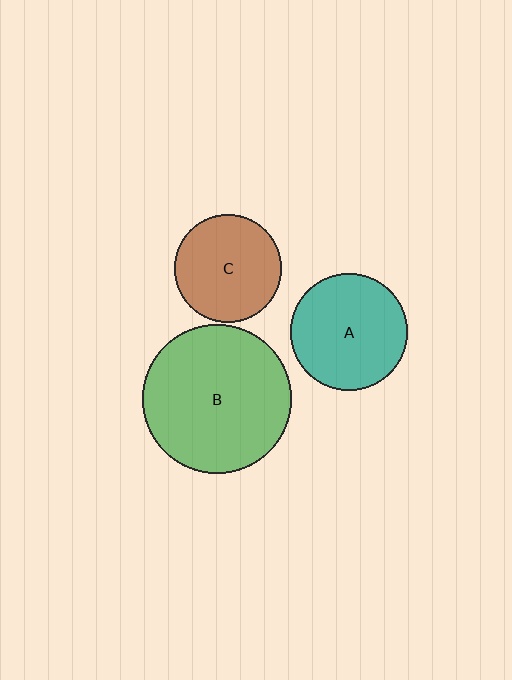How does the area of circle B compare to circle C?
Approximately 1.9 times.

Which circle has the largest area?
Circle B (green).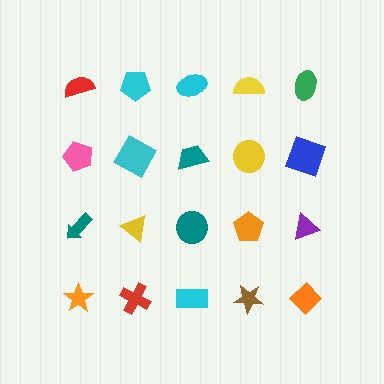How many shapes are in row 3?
5 shapes.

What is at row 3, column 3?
A teal circle.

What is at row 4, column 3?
A cyan rectangle.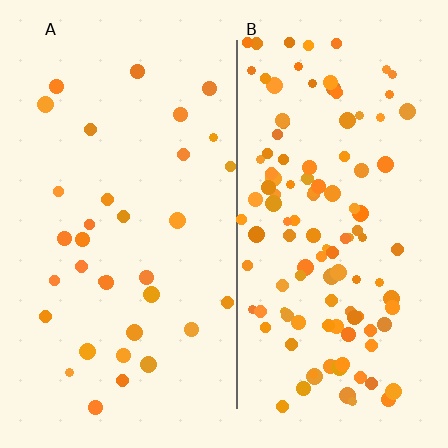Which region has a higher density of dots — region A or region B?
B (the right).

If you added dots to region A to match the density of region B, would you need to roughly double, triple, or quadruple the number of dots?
Approximately quadruple.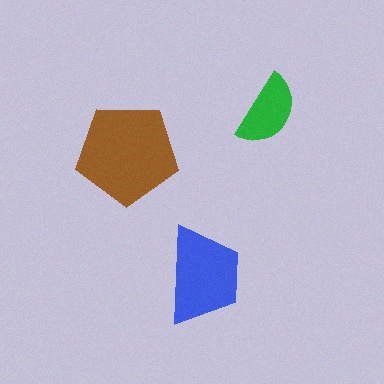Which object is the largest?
The brown pentagon.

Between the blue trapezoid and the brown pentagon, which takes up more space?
The brown pentagon.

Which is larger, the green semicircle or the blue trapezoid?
The blue trapezoid.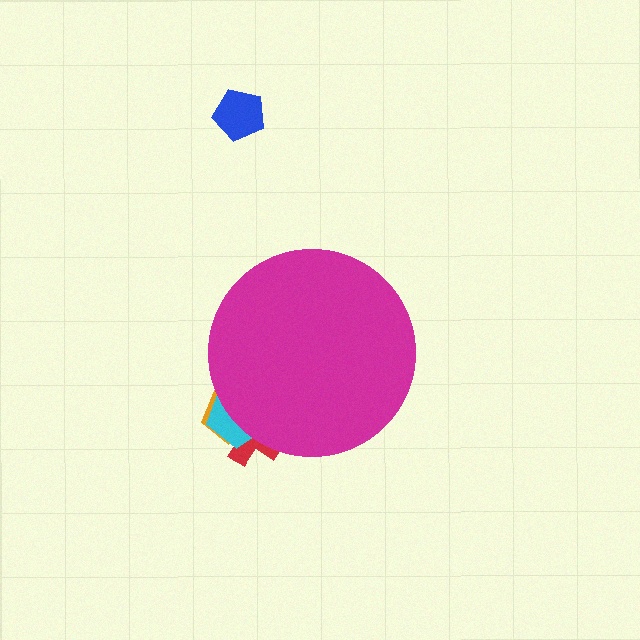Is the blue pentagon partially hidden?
No, the blue pentagon is fully visible.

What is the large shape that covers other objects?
A magenta circle.